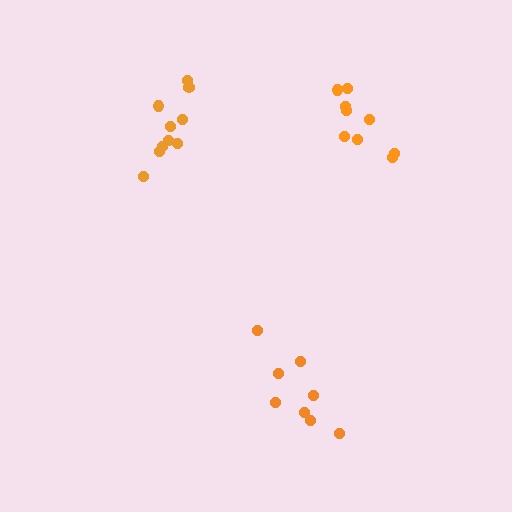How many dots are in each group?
Group 1: 9 dots, Group 2: 10 dots, Group 3: 8 dots (27 total).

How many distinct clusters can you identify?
There are 3 distinct clusters.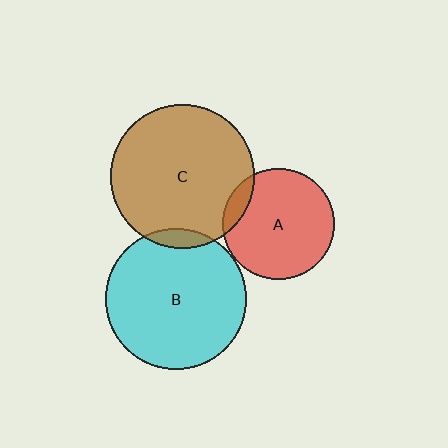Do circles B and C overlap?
Yes.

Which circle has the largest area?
Circle C (brown).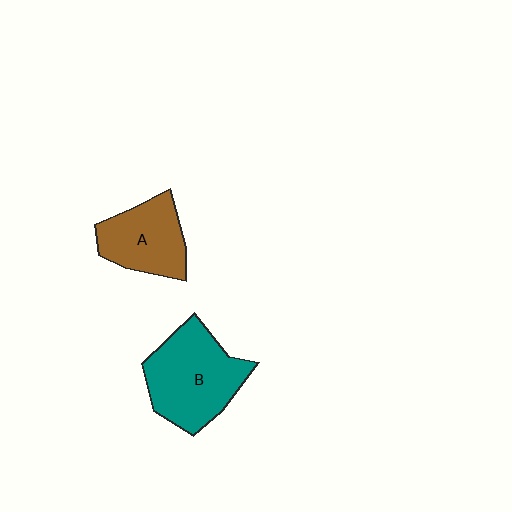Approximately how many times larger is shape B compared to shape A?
Approximately 1.4 times.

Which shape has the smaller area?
Shape A (brown).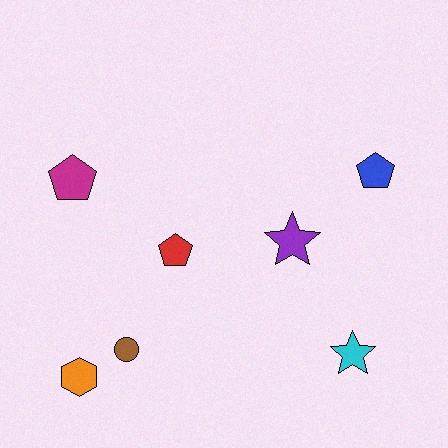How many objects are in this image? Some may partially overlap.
There are 7 objects.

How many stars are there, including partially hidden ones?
There are 2 stars.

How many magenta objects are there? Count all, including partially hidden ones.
There is 1 magenta object.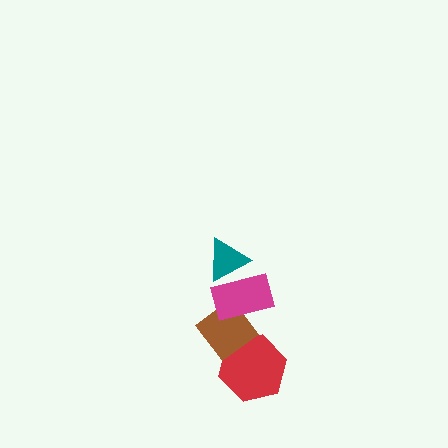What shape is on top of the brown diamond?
The magenta rectangle is on top of the brown diamond.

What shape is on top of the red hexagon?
The brown diamond is on top of the red hexagon.